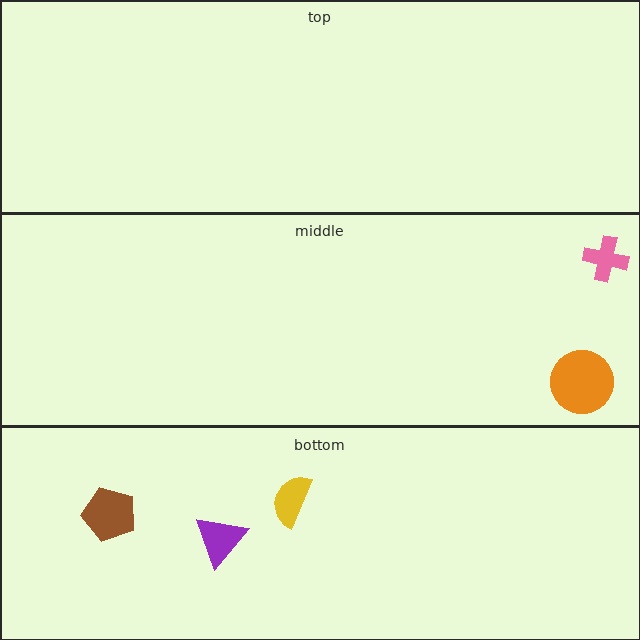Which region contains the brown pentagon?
The bottom region.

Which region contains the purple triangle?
The bottom region.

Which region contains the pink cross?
The middle region.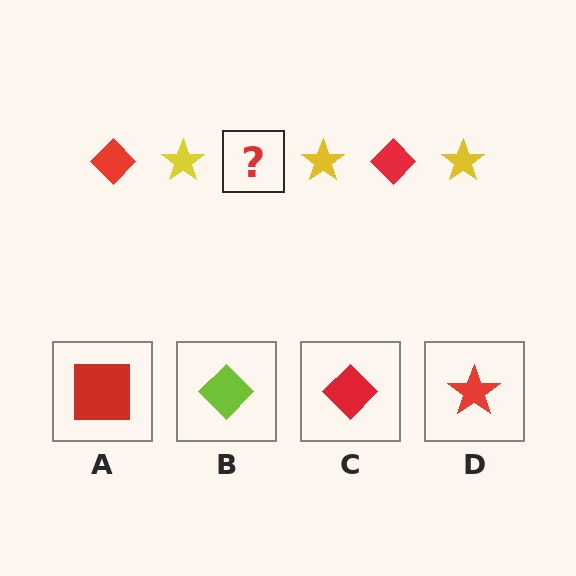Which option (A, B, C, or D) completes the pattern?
C.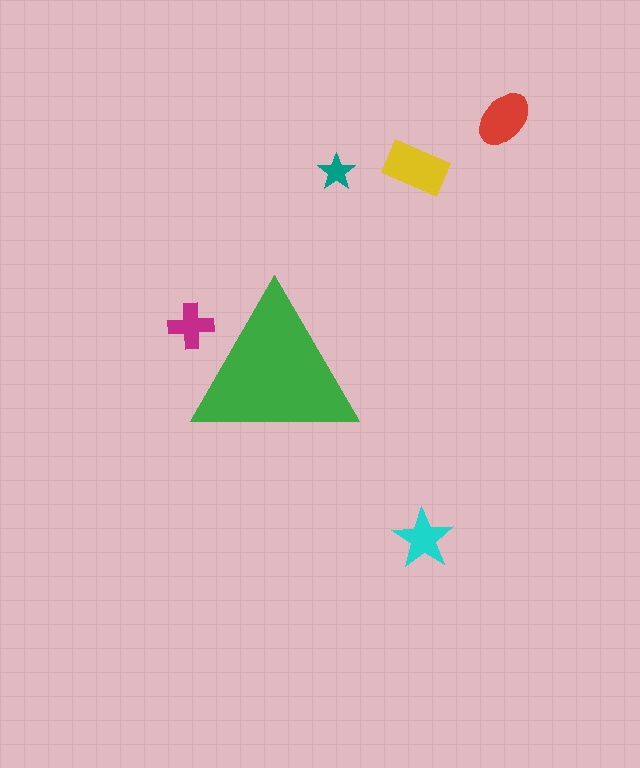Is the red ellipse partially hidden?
No, the red ellipse is fully visible.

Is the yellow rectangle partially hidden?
No, the yellow rectangle is fully visible.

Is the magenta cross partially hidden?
Yes, the magenta cross is partially hidden behind the green triangle.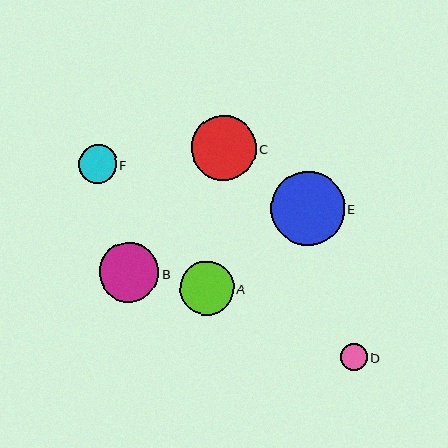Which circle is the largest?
Circle E is the largest with a size of approximately 73 pixels.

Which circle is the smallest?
Circle D is the smallest with a size of approximately 27 pixels.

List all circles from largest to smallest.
From largest to smallest: E, C, B, A, F, D.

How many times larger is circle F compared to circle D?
Circle F is approximately 1.4 times the size of circle D.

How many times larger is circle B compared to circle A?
Circle B is approximately 1.1 times the size of circle A.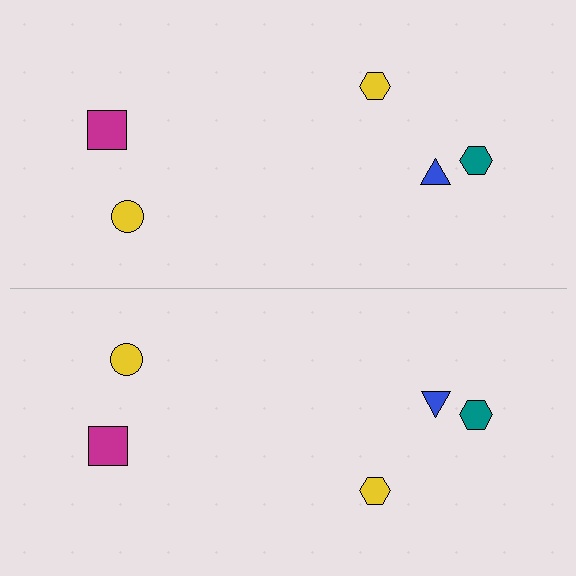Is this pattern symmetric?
Yes, this pattern has bilateral (reflection) symmetry.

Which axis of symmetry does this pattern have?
The pattern has a horizontal axis of symmetry running through the center of the image.